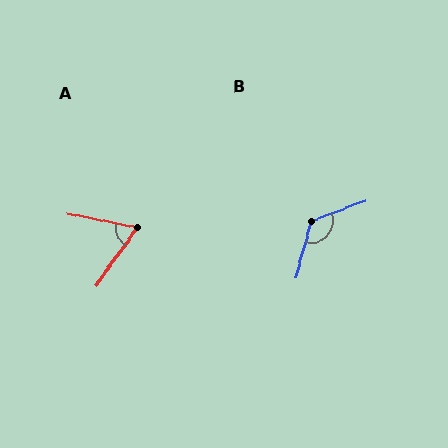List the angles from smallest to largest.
A (65°), B (126°).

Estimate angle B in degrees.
Approximately 126 degrees.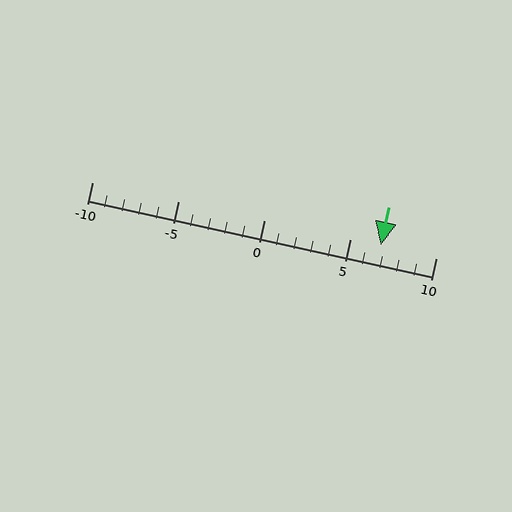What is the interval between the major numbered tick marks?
The major tick marks are spaced 5 units apart.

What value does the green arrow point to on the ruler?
The green arrow points to approximately 7.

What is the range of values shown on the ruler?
The ruler shows values from -10 to 10.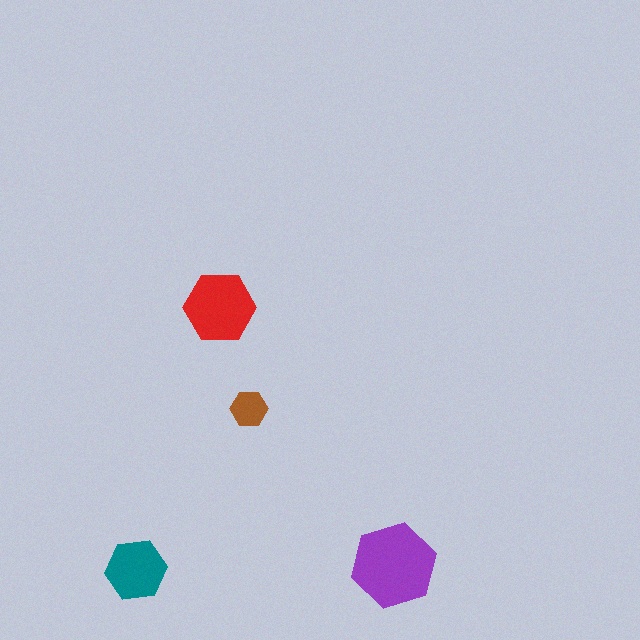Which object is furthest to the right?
The purple hexagon is rightmost.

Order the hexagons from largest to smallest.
the purple one, the red one, the teal one, the brown one.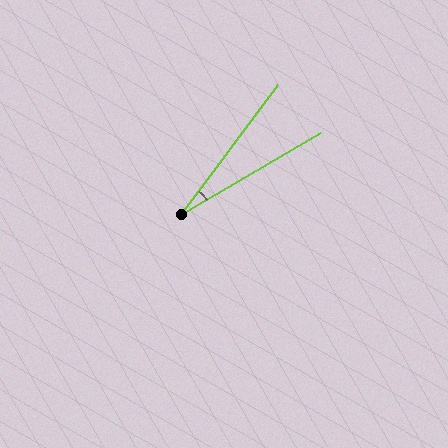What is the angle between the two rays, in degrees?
Approximately 23 degrees.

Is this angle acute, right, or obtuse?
It is acute.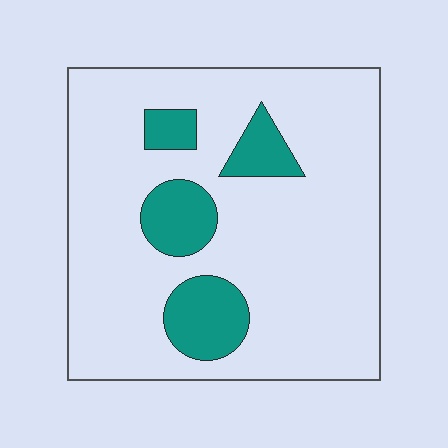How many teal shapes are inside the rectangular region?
4.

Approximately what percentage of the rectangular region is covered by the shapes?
Approximately 15%.